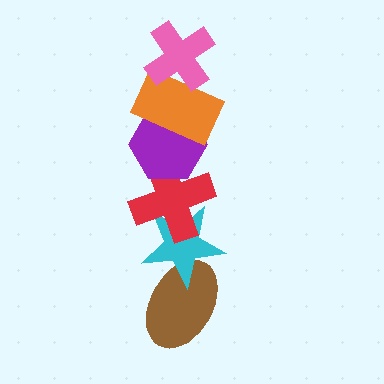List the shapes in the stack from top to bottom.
From top to bottom: the pink cross, the orange rectangle, the purple hexagon, the red cross, the cyan star, the brown ellipse.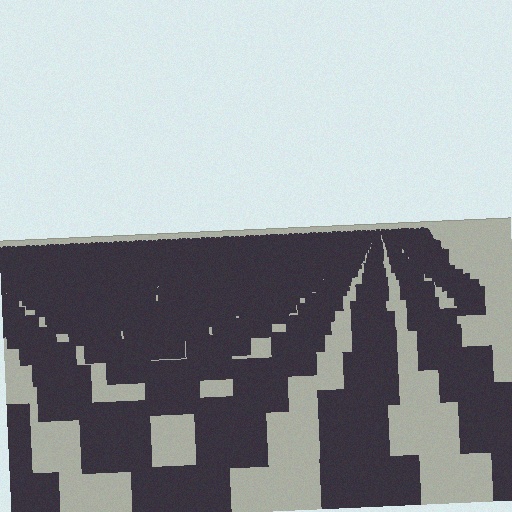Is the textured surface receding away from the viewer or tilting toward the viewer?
The surface is receding away from the viewer. Texture elements get smaller and denser toward the top.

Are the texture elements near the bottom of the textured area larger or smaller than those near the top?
Larger. Near the bottom, elements are closer to the viewer and appear at a bigger on-screen size.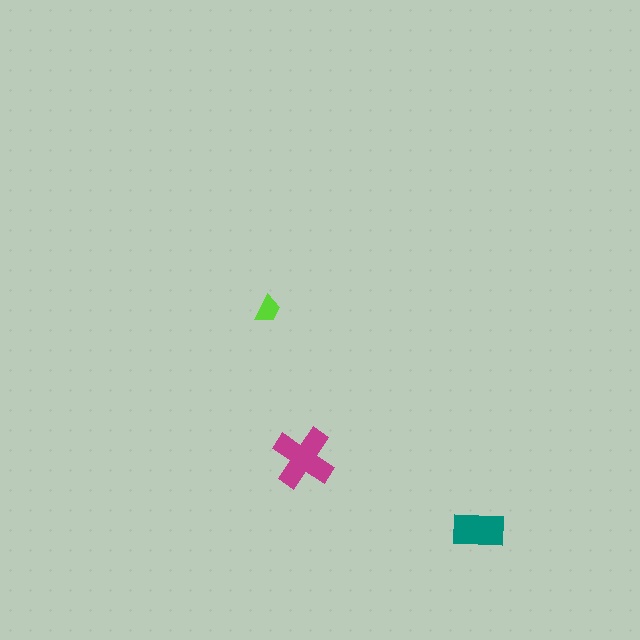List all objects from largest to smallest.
The magenta cross, the teal rectangle, the lime trapezoid.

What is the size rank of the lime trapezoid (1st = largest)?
3rd.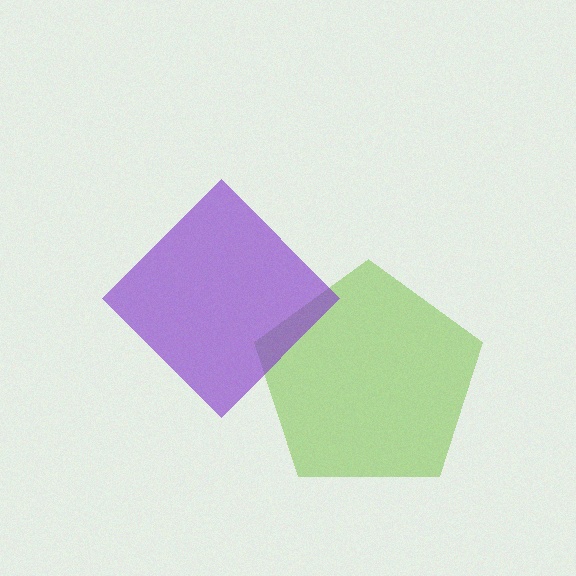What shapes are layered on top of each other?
The layered shapes are: a lime pentagon, a purple diamond.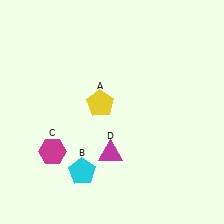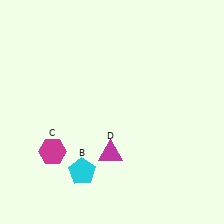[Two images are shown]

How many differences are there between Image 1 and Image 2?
There is 1 difference between the two images.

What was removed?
The yellow pentagon (A) was removed in Image 2.